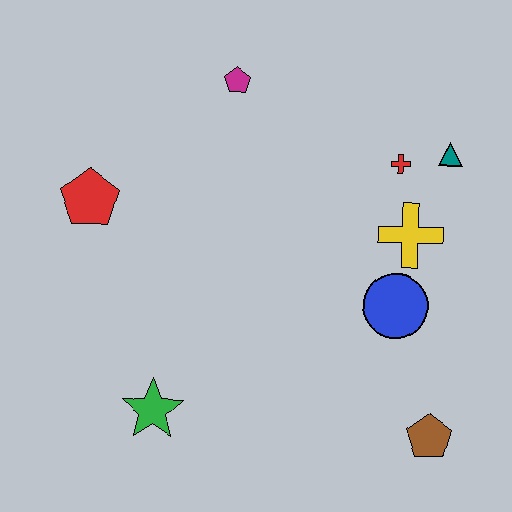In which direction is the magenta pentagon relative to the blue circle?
The magenta pentagon is above the blue circle.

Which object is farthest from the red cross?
The green star is farthest from the red cross.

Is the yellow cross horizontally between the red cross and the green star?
No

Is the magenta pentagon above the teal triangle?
Yes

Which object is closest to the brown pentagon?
The blue circle is closest to the brown pentagon.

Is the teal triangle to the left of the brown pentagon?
No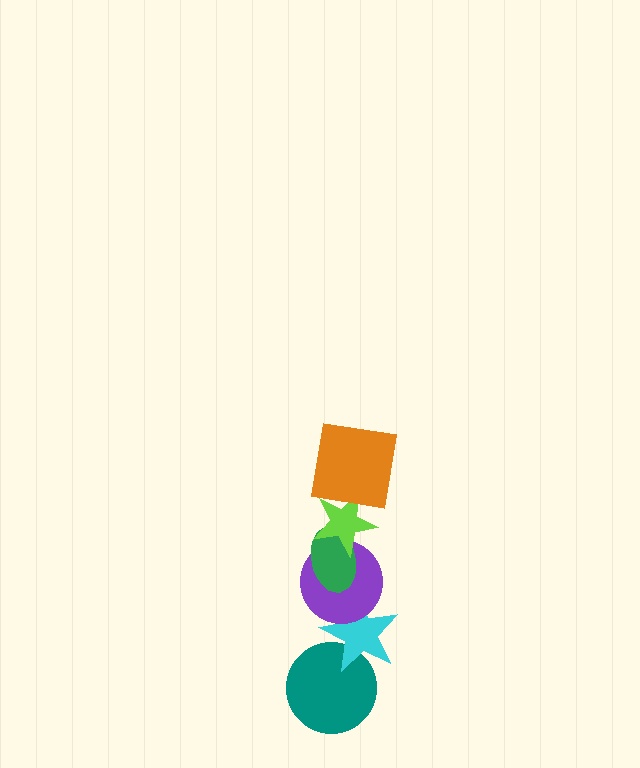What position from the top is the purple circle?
The purple circle is 4th from the top.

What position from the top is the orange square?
The orange square is 1st from the top.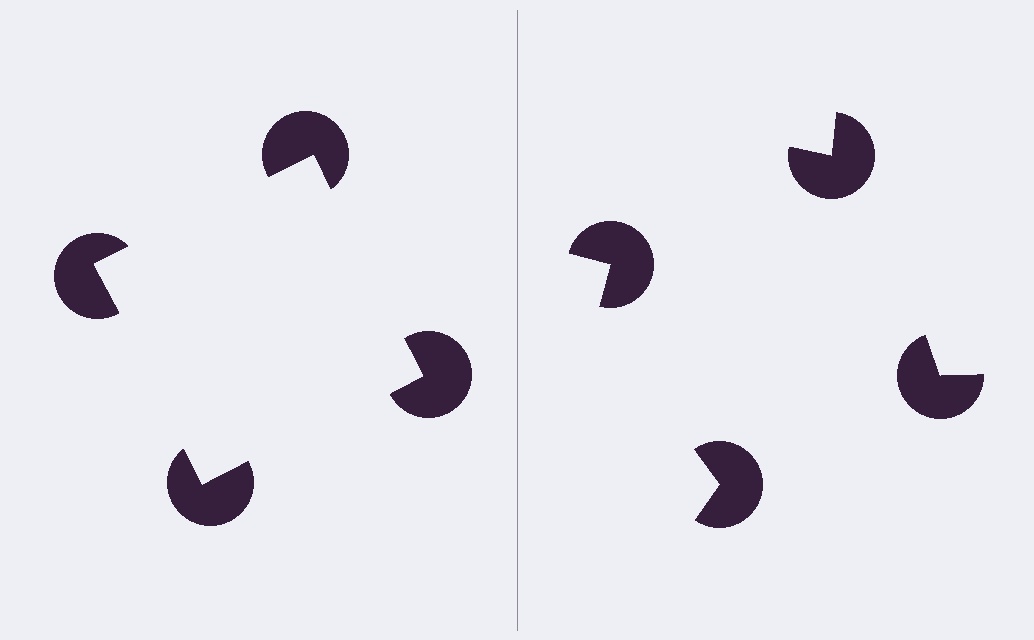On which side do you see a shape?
An illusory square appears on the left side. On the right side the wedge cuts are rotated, so no coherent shape forms.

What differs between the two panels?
The pac-man discs are positioned identically on both sides; only the wedge orientations differ. On the left they align to a square; on the right they are misaligned.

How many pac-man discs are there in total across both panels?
8 — 4 on each side.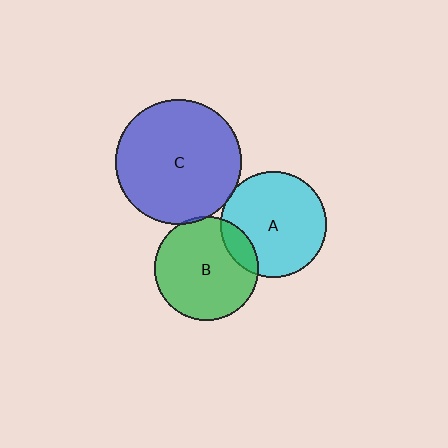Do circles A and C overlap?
Yes.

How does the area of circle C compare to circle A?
Approximately 1.4 times.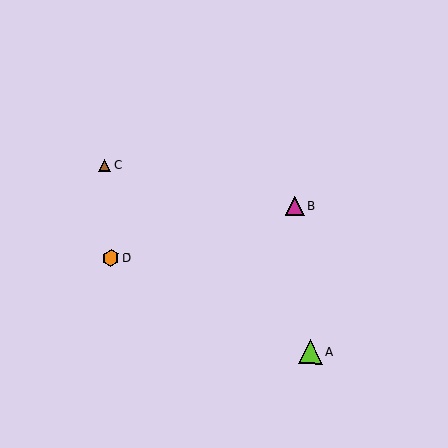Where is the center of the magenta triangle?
The center of the magenta triangle is at (295, 206).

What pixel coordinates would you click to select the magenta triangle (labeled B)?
Click at (295, 206) to select the magenta triangle B.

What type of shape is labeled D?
Shape D is an orange hexagon.